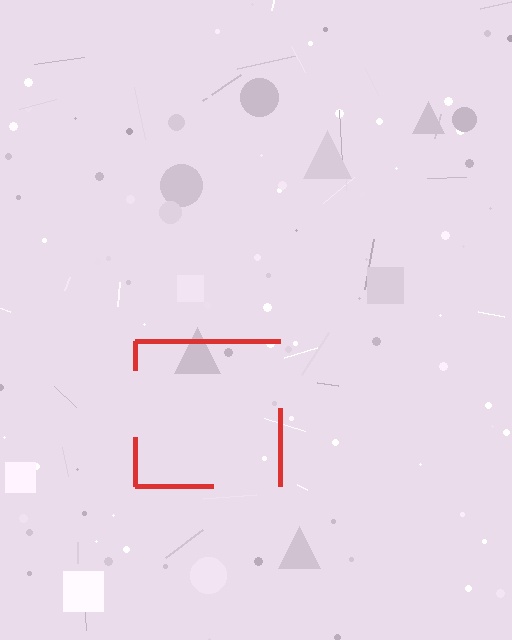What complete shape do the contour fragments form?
The contour fragments form a square.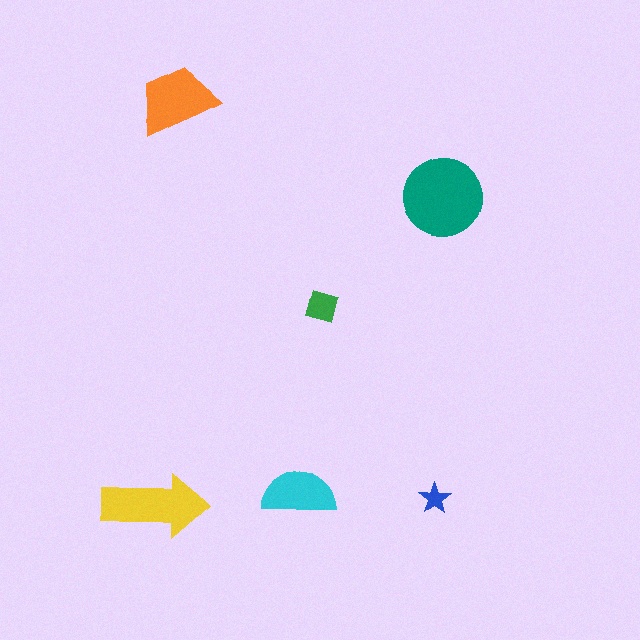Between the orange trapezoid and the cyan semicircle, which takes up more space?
The orange trapezoid.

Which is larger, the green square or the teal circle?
The teal circle.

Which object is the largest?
The teal circle.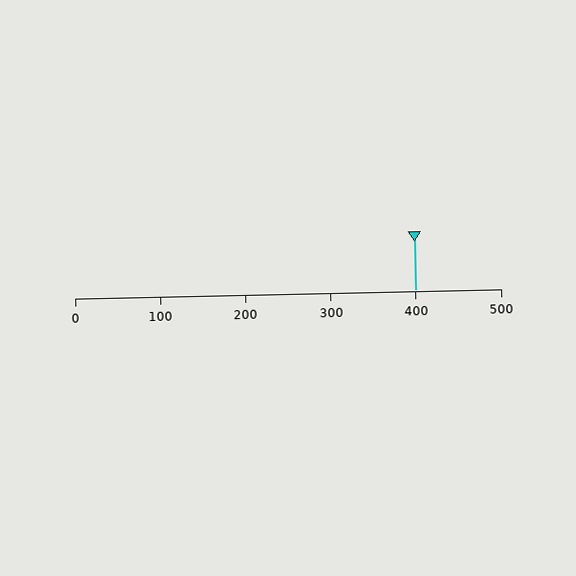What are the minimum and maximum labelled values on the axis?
The axis runs from 0 to 500.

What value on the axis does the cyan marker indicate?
The marker indicates approximately 400.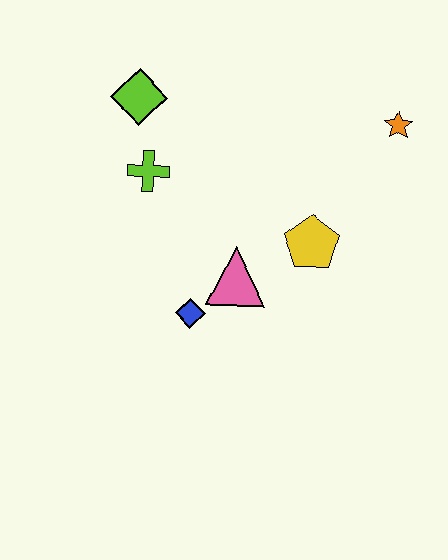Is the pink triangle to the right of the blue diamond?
Yes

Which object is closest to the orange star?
The yellow pentagon is closest to the orange star.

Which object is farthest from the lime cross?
The orange star is farthest from the lime cross.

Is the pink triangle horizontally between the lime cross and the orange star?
Yes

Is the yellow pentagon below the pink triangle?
No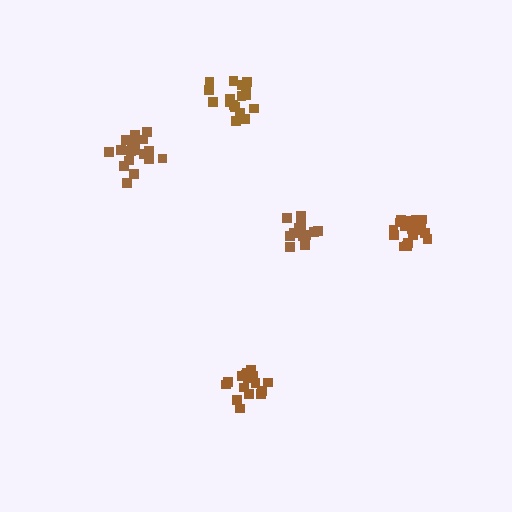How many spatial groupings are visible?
There are 5 spatial groupings.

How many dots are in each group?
Group 1: 18 dots, Group 2: 13 dots, Group 3: 19 dots, Group 4: 19 dots, Group 5: 17 dots (86 total).